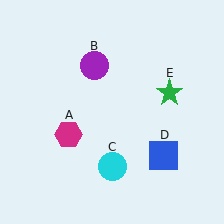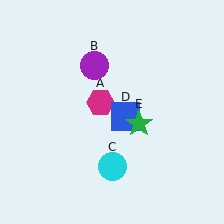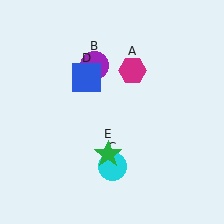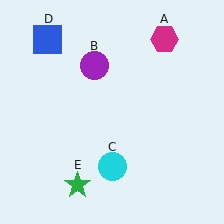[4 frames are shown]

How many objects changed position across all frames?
3 objects changed position: magenta hexagon (object A), blue square (object D), green star (object E).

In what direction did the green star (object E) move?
The green star (object E) moved down and to the left.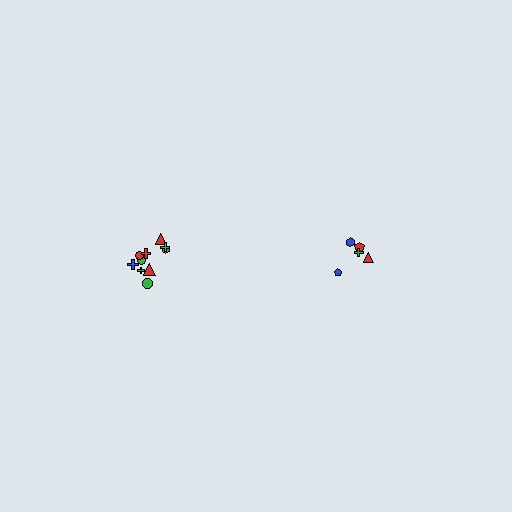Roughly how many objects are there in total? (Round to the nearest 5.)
Roughly 15 objects in total.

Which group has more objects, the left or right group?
The left group.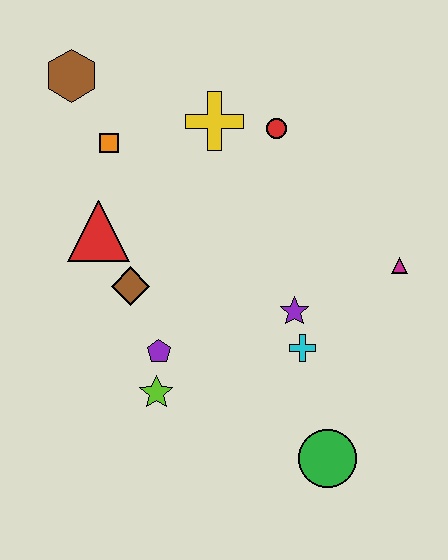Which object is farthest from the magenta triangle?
The brown hexagon is farthest from the magenta triangle.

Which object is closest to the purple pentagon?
The lime star is closest to the purple pentagon.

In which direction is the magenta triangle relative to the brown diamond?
The magenta triangle is to the right of the brown diamond.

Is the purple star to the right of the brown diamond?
Yes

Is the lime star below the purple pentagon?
Yes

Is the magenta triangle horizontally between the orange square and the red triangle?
No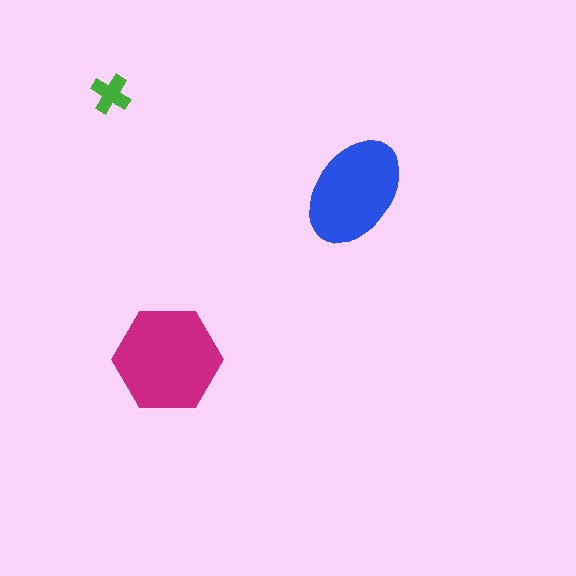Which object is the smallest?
The green cross.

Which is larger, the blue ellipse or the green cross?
The blue ellipse.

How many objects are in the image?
There are 3 objects in the image.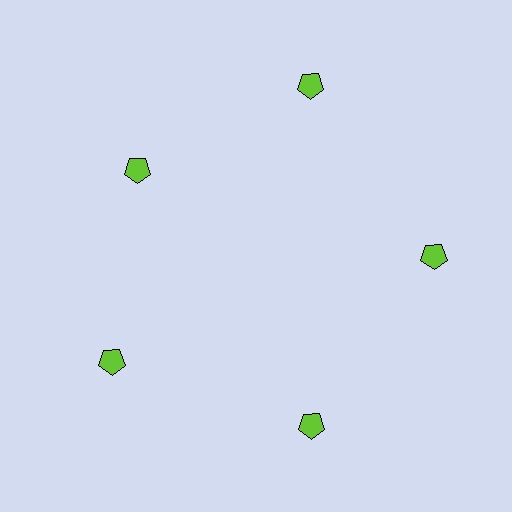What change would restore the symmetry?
The symmetry would be restored by moving it outward, back onto the ring so that all 5 pentagons sit at equal angles and equal distance from the center.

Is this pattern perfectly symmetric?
No. The 5 lime pentagons are arranged in a ring, but one element near the 10 o'clock position is pulled inward toward the center, breaking the 5-fold rotational symmetry.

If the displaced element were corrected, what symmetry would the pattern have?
It would have 5-fold rotational symmetry — the pattern would map onto itself every 72 degrees.